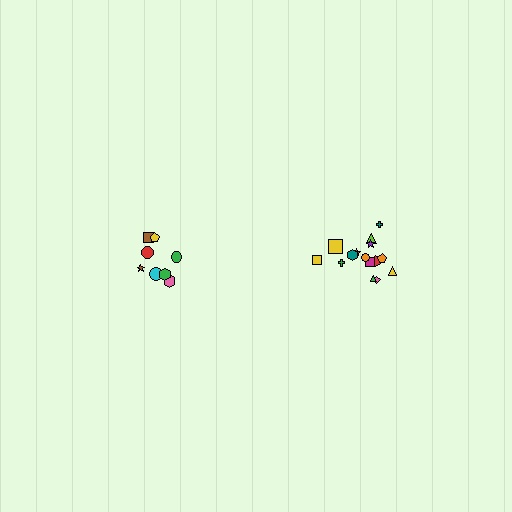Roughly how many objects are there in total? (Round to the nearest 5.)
Roughly 25 objects in total.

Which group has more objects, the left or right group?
The right group.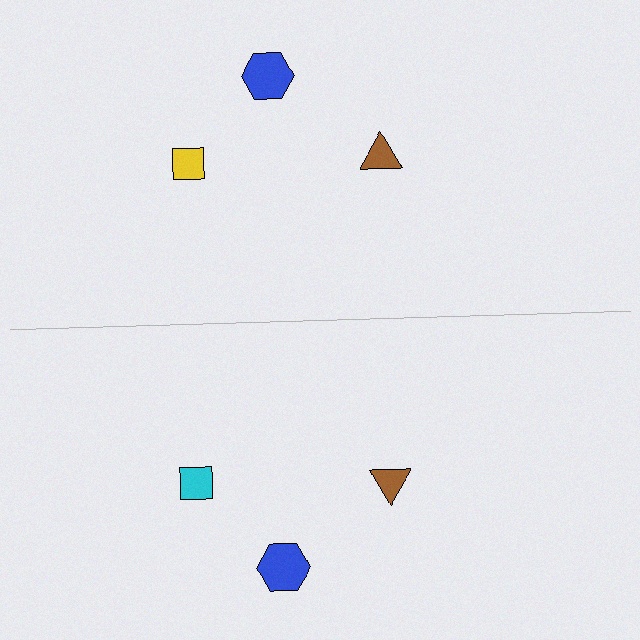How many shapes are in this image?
There are 6 shapes in this image.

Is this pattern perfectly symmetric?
No, the pattern is not perfectly symmetric. The cyan square on the bottom side breaks the symmetry — its mirror counterpart is yellow.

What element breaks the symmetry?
The cyan square on the bottom side breaks the symmetry — its mirror counterpart is yellow.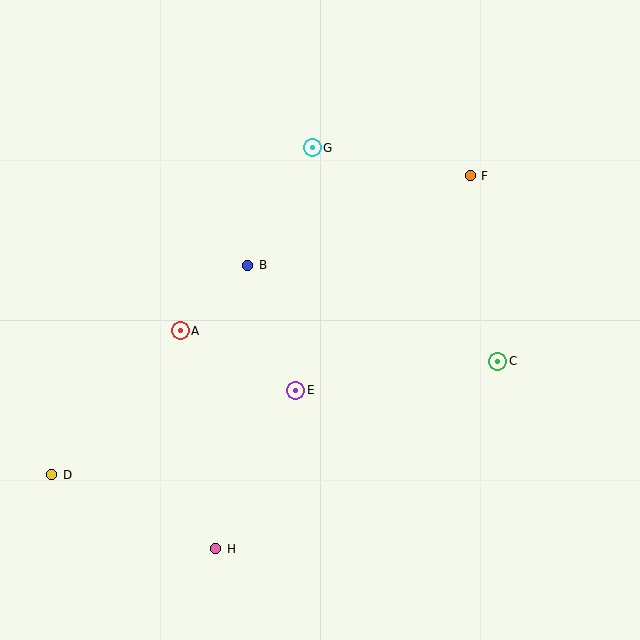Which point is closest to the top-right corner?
Point F is closest to the top-right corner.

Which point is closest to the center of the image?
Point E at (296, 390) is closest to the center.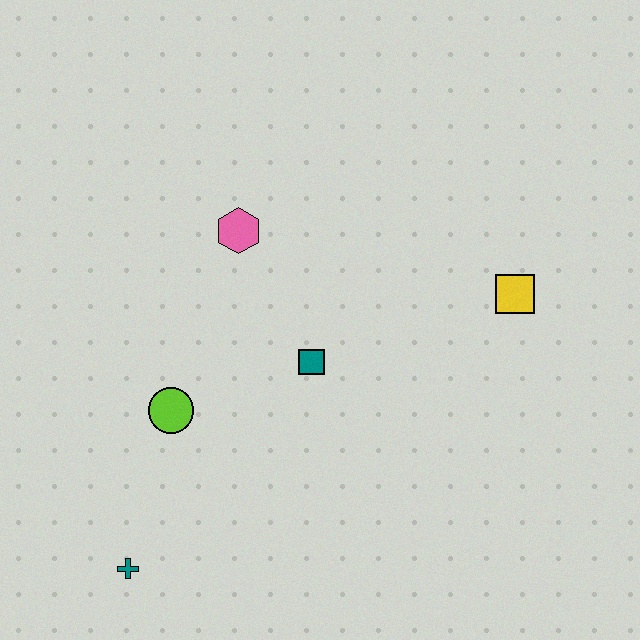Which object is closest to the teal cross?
The lime circle is closest to the teal cross.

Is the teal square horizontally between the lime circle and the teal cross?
No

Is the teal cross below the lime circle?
Yes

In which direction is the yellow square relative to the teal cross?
The yellow square is to the right of the teal cross.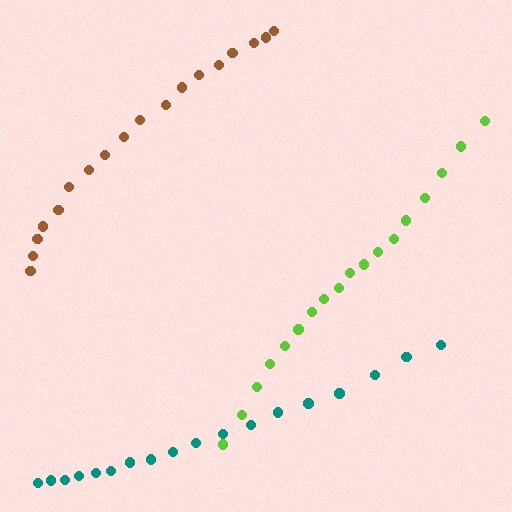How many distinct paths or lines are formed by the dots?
There are 3 distinct paths.